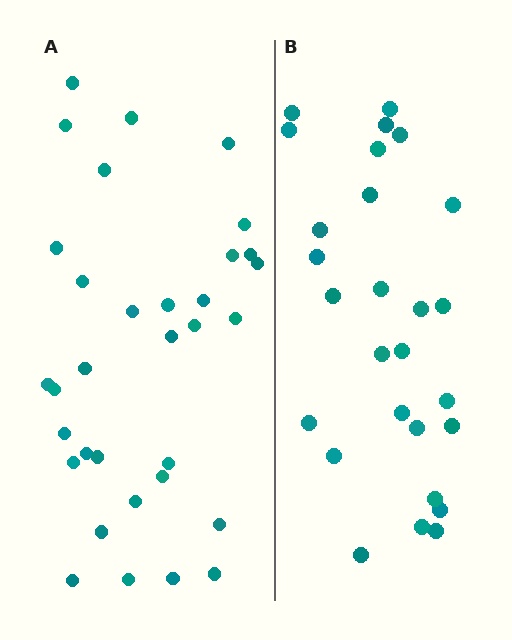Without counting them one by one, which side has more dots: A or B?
Region A (the left region) has more dots.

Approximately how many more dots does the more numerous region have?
Region A has about 6 more dots than region B.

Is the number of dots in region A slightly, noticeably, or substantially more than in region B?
Region A has only slightly more — the two regions are fairly close. The ratio is roughly 1.2 to 1.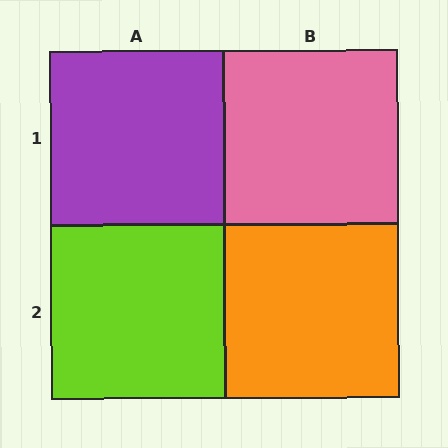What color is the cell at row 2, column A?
Lime.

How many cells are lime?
1 cell is lime.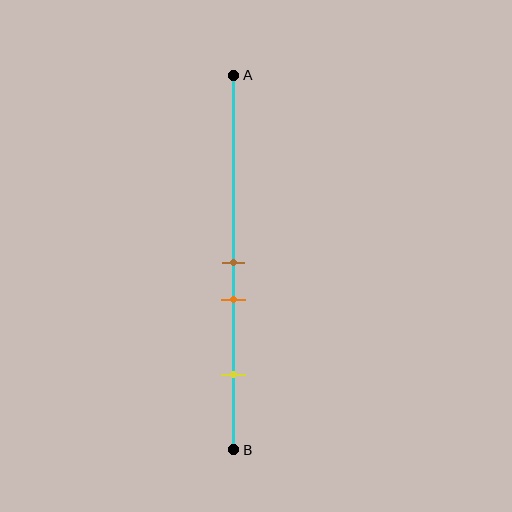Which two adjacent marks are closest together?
The brown and orange marks are the closest adjacent pair.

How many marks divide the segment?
There are 3 marks dividing the segment.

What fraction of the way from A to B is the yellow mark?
The yellow mark is approximately 80% (0.8) of the way from A to B.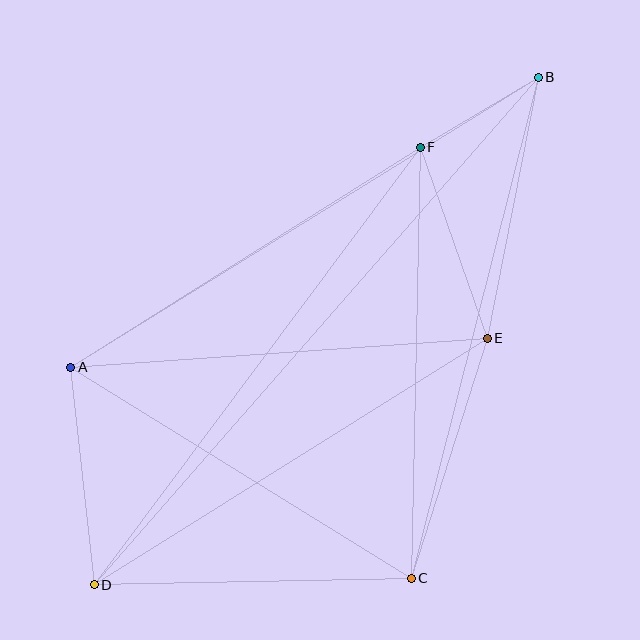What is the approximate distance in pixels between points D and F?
The distance between D and F is approximately 546 pixels.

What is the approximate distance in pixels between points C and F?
The distance between C and F is approximately 431 pixels.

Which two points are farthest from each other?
Points B and D are farthest from each other.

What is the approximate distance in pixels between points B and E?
The distance between B and E is approximately 266 pixels.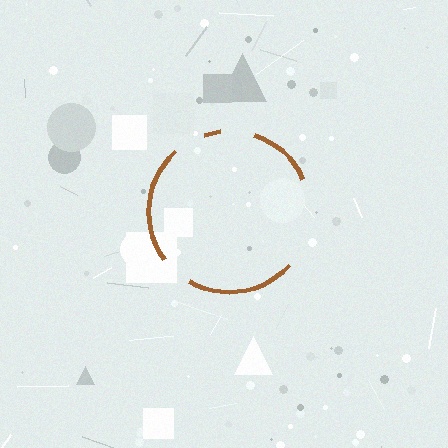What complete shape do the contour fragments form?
The contour fragments form a circle.